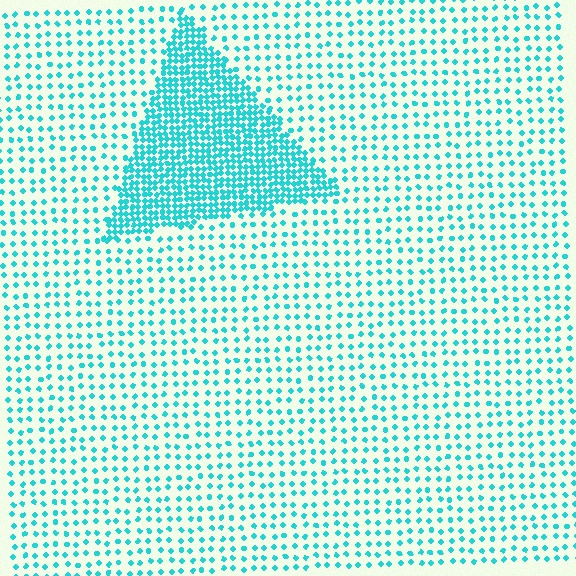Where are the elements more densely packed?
The elements are more densely packed inside the triangle boundary.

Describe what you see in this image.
The image contains small cyan elements arranged at two different densities. A triangle-shaped region is visible where the elements are more densely packed than the surrounding area.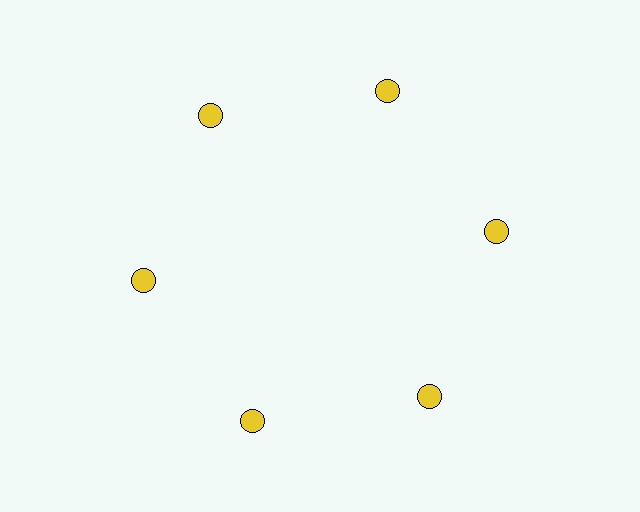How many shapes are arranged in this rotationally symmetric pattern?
There are 6 shapes, arranged in 6 groups of 1.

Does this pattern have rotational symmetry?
Yes, this pattern has 6-fold rotational symmetry. It looks the same after rotating 60 degrees around the center.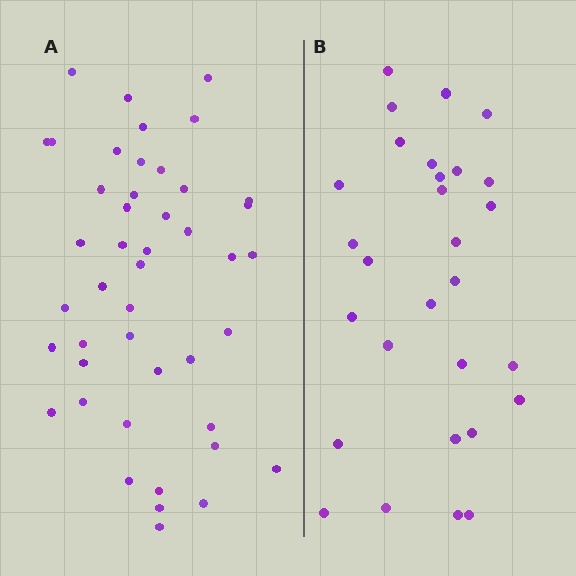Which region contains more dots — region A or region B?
Region A (the left region) has more dots.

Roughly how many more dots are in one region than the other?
Region A has approximately 15 more dots than region B.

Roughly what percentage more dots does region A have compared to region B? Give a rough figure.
About 55% more.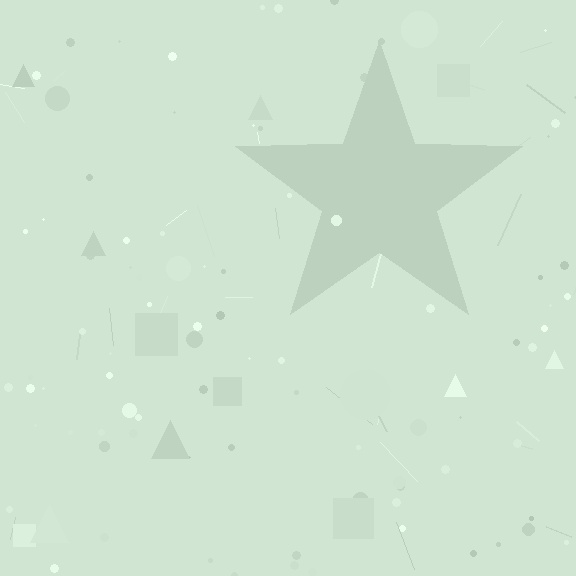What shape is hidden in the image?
A star is hidden in the image.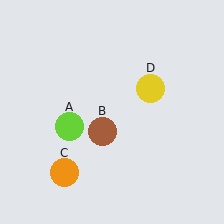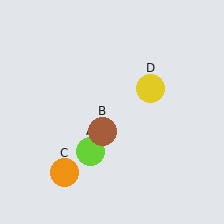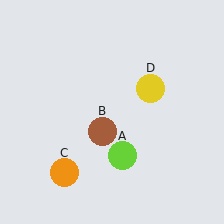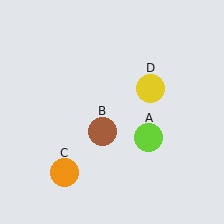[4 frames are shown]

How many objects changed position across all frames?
1 object changed position: lime circle (object A).